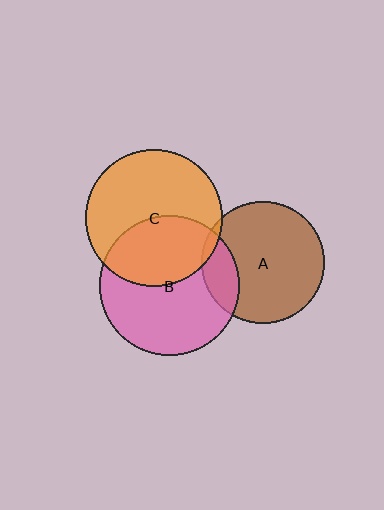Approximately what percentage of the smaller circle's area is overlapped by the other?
Approximately 5%.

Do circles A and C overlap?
Yes.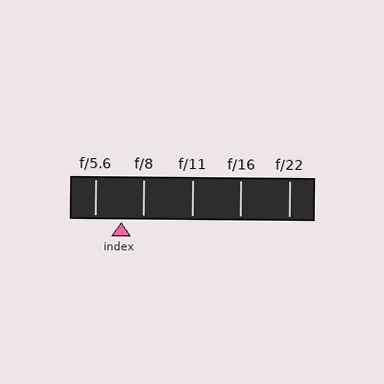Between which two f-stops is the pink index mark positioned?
The index mark is between f/5.6 and f/8.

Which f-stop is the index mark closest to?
The index mark is closest to f/8.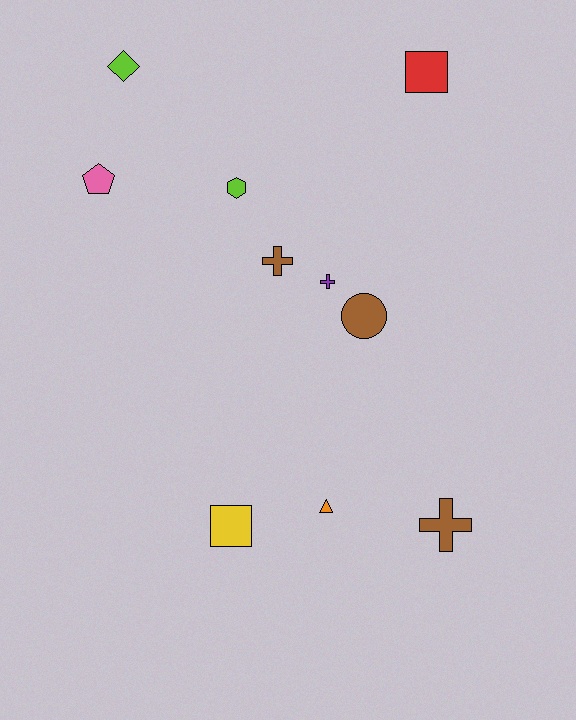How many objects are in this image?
There are 10 objects.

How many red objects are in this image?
There is 1 red object.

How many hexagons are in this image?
There is 1 hexagon.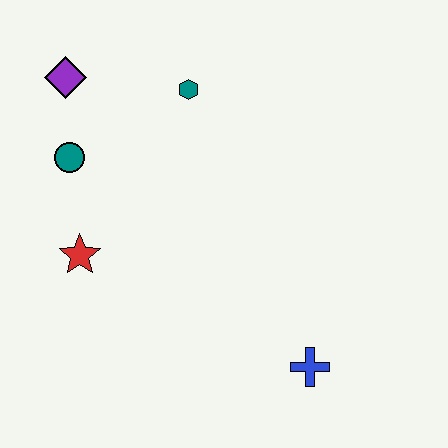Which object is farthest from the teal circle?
The blue cross is farthest from the teal circle.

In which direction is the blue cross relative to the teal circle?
The blue cross is to the right of the teal circle.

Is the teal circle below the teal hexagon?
Yes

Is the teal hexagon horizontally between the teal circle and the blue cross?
Yes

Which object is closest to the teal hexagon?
The purple diamond is closest to the teal hexagon.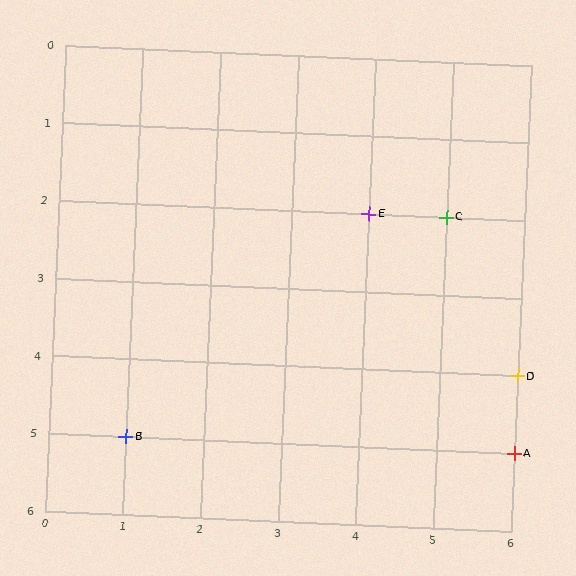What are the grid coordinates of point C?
Point C is at grid coordinates (5, 2).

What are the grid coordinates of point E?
Point E is at grid coordinates (4, 2).